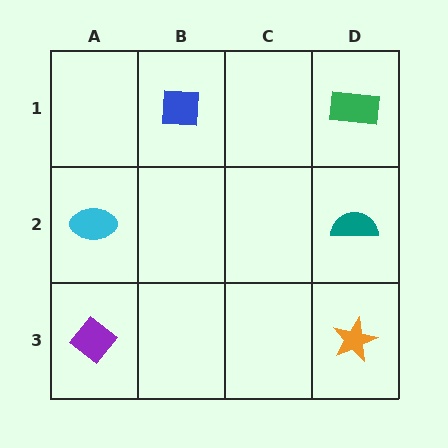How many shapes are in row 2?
2 shapes.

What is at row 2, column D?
A teal semicircle.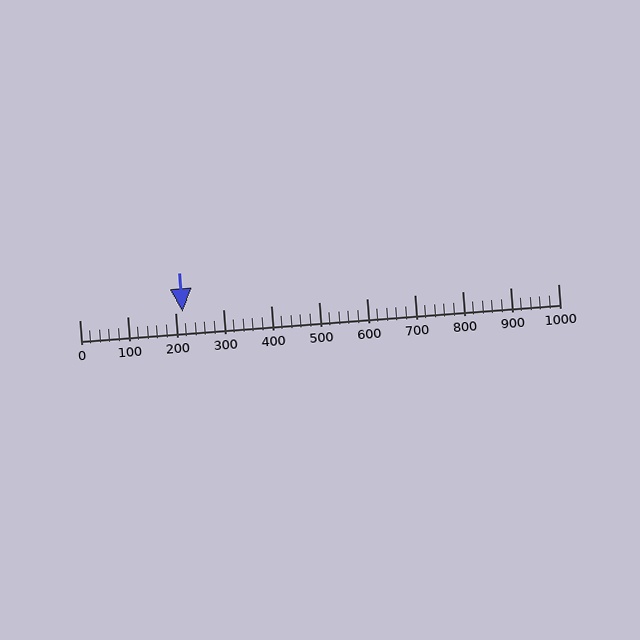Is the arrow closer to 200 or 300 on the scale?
The arrow is closer to 200.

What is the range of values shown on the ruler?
The ruler shows values from 0 to 1000.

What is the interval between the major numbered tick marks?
The major tick marks are spaced 100 units apart.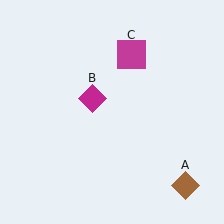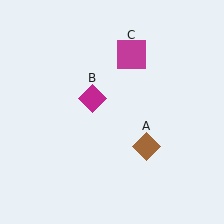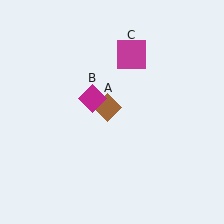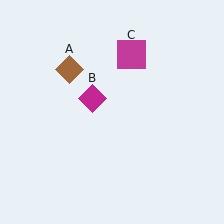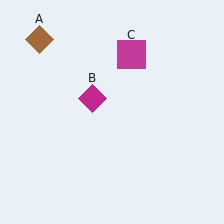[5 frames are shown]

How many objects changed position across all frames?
1 object changed position: brown diamond (object A).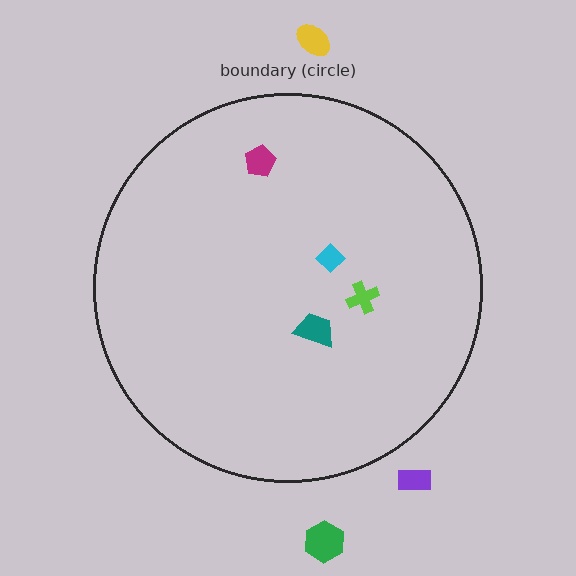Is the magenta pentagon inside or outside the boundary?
Inside.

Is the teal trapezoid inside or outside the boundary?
Inside.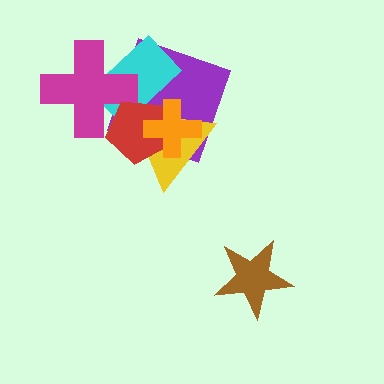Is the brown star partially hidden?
No, no other shape covers it.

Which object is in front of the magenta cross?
The red pentagon is in front of the magenta cross.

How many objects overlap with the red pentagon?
5 objects overlap with the red pentagon.